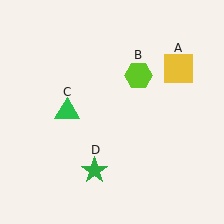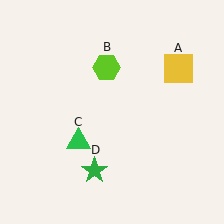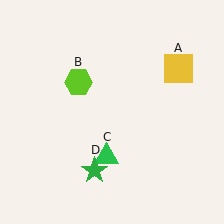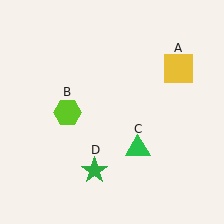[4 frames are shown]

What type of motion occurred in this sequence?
The lime hexagon (object B), green triangle (object C) rotated counterclockwise around the center of the scene.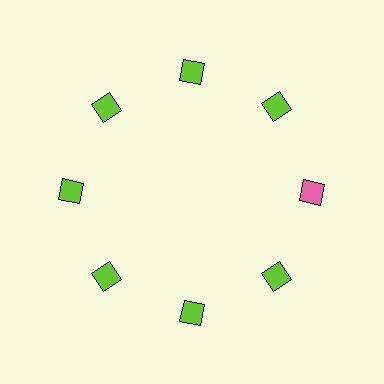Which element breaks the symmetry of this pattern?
The pink diamond at roughly the 3 o'clock position breaks the symmetry. All other shapes are lime diamonds.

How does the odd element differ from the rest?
It has a different color: pink instead of lime.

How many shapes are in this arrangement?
There are 8 shapes arranged in a ring pattern.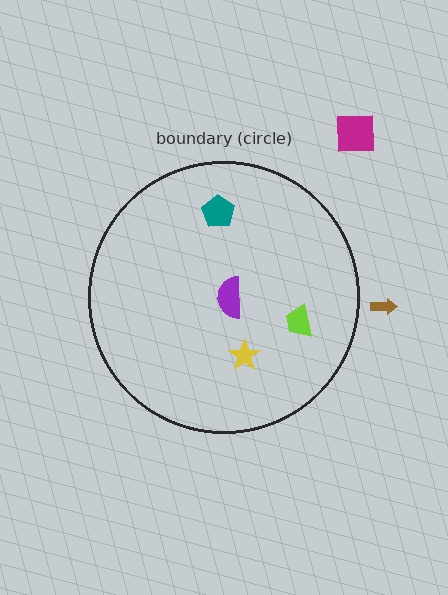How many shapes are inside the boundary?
4 inside, 2 outside.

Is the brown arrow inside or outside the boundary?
Outside.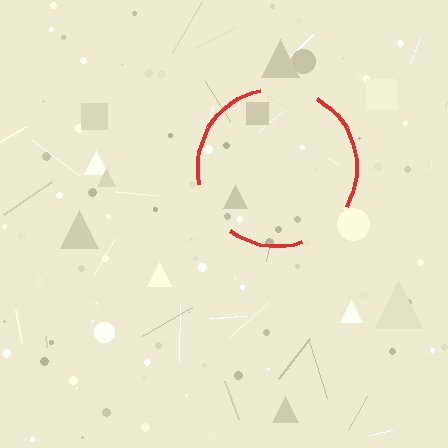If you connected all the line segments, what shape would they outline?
They would outline a circle.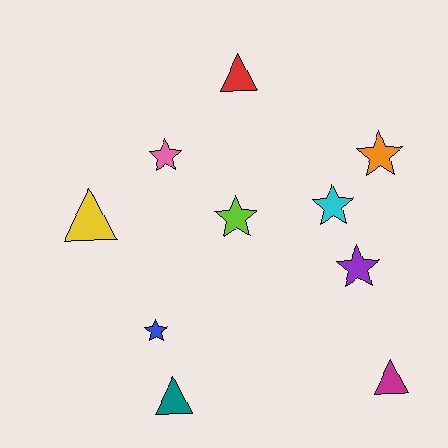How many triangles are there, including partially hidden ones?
There are 4 triangles.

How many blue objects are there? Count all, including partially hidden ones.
There is 1 blue object.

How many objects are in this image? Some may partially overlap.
There are 10 objects.